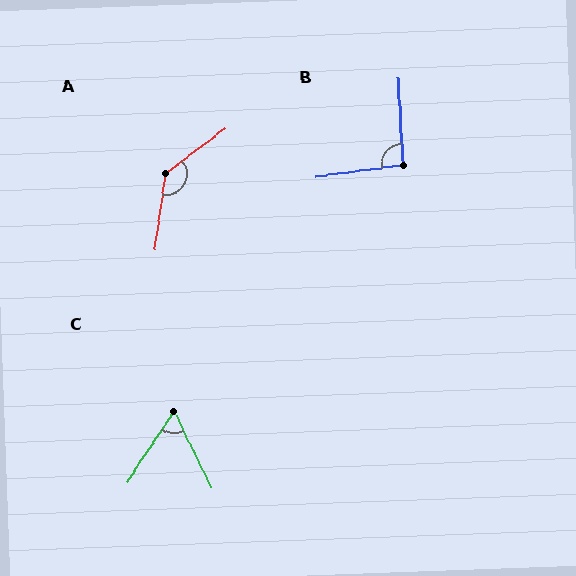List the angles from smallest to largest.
C (60°), B (95°), A (135°).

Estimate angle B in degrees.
Approximately 95 degrees.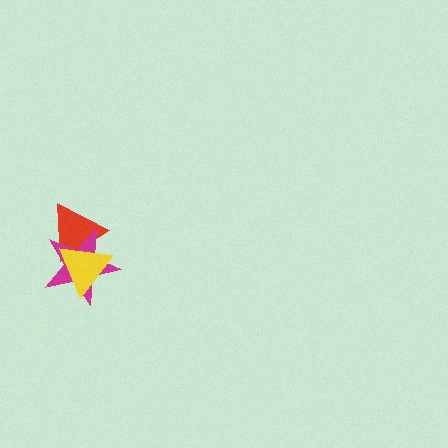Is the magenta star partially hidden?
Yes, it is partially covered by another shape.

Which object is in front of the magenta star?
The yellow triangle is in front of the magenta star.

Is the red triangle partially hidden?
Yes, it is partially covered by another shape.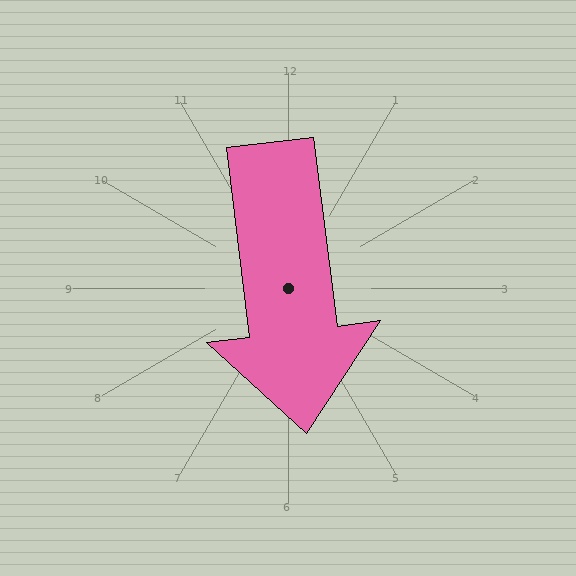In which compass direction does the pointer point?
South.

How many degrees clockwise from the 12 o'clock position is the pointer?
Approximately 173 degrees.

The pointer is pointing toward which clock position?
Roughly 6 o'clock.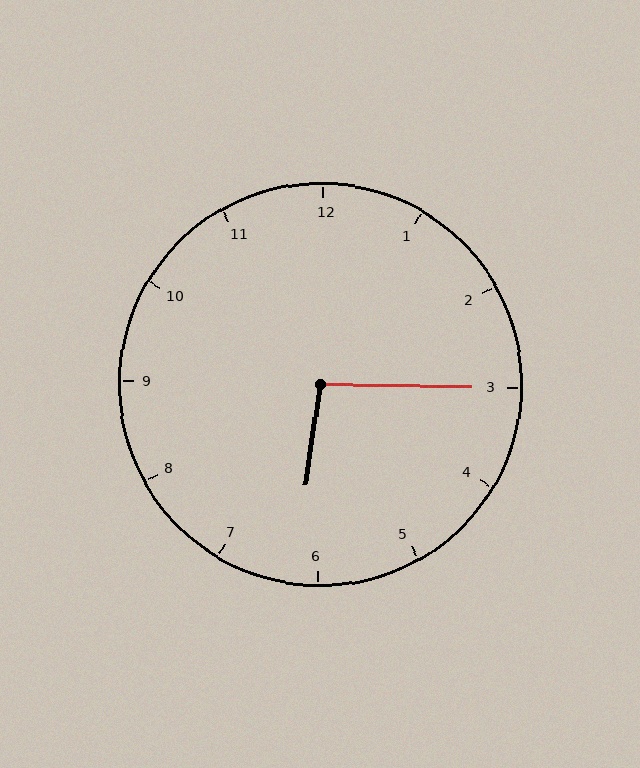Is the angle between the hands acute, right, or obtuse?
It is obtuse.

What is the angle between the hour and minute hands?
Approximately 98 degrees.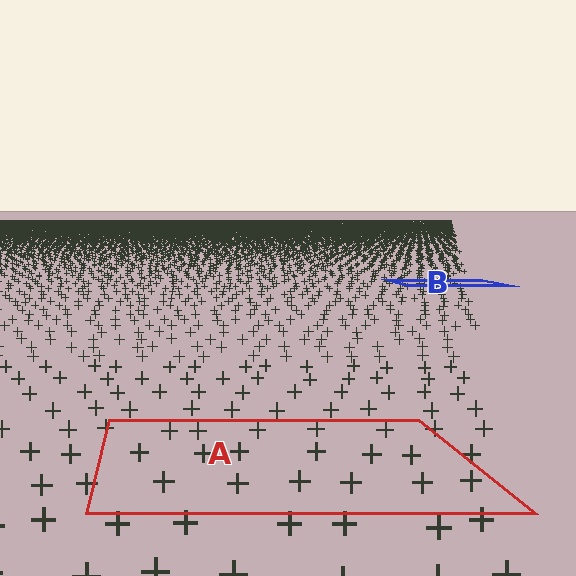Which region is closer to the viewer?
Region A is closer. The texture elements there are larger and more spread out.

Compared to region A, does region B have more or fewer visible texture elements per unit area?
Region B has more texture elements per unit area — they are packed more densely because it is farther away.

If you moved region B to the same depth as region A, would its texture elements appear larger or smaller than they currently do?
They would appear larger. At a closer depth, the same texture elements are projected at a bigger on-screen size.